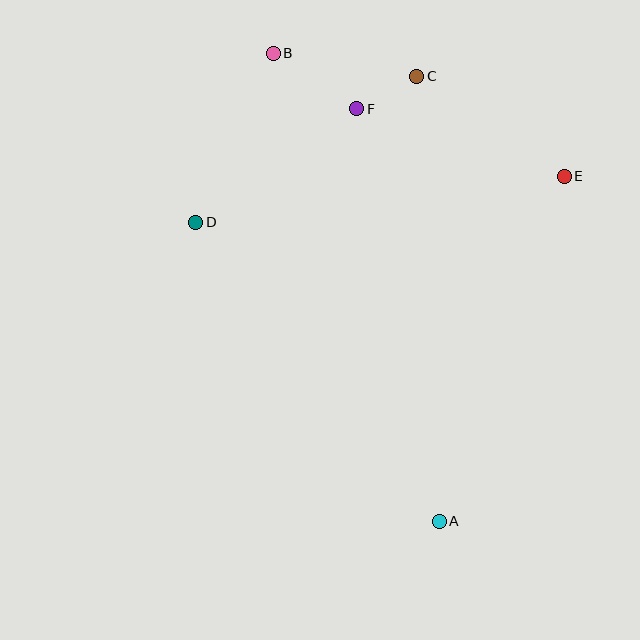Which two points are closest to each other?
Points C and F are closest to each other.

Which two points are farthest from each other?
Points A and B are farthest from each other.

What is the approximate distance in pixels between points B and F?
The distance between B and F is approximately 100 pixels.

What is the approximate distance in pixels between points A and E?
The distance between A and E is approximately 367 pixels.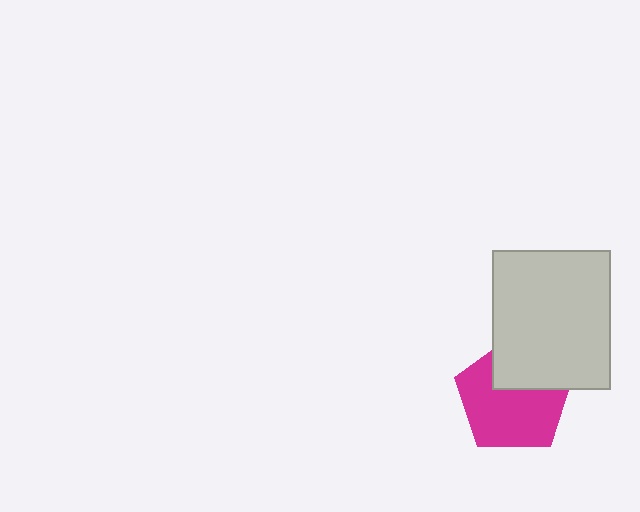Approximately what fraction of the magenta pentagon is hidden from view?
Roughly 32% of the magenta pentagon is hidden behind the light gray rectangle.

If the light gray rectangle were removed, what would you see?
You would see the complete magenta pentagon.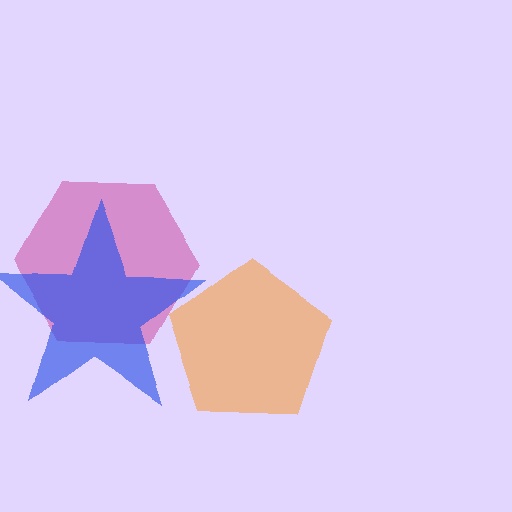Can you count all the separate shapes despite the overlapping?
Yes, there are 3 separate shapes.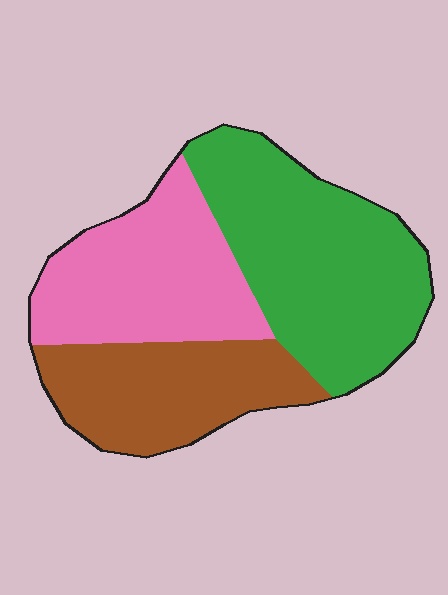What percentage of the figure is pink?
Pink takes up about one third (1/3) of the figure.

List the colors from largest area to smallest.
From largest to smallest: green, pink, brown.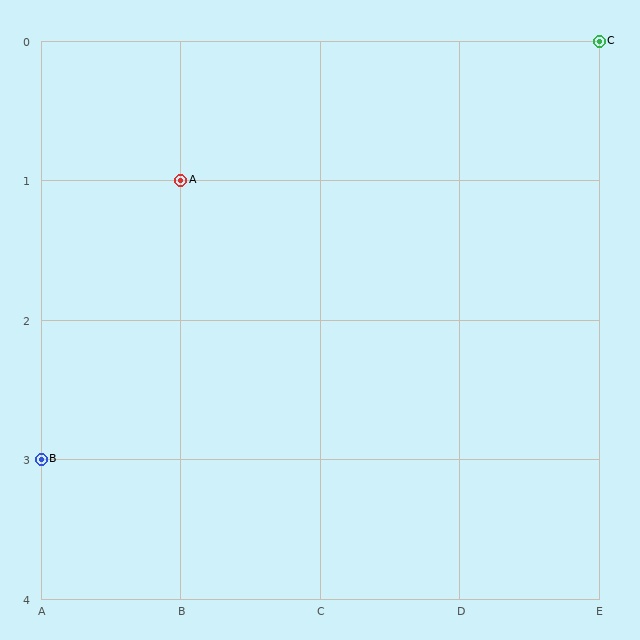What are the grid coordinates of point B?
Point B is at grid coordinates (A, 3).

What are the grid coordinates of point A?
Point A is at grid coordinates (B, 1).